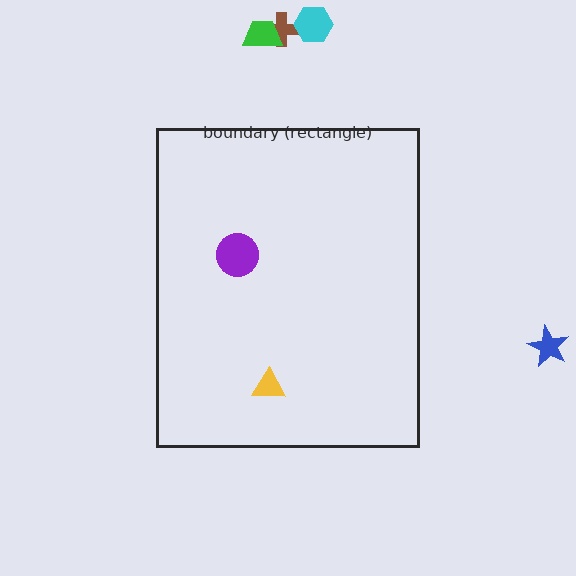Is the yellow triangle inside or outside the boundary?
Inside.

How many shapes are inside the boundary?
2 inside, 4 outside.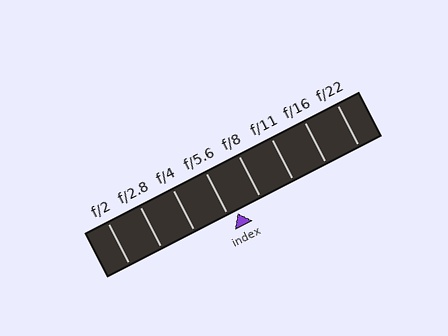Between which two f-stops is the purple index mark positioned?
The index mark is between f/5.6 and f/8.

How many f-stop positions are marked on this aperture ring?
There are 8 f-stop positions marked.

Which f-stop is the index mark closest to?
The index mark is closest to f/5.6.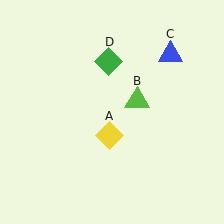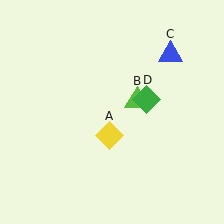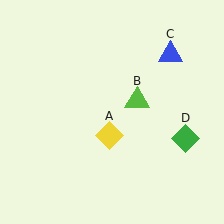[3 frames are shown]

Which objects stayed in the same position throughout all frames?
Yellow diamond (object A) and lime triangle (object B) and blue triangle (object C) remained stationary.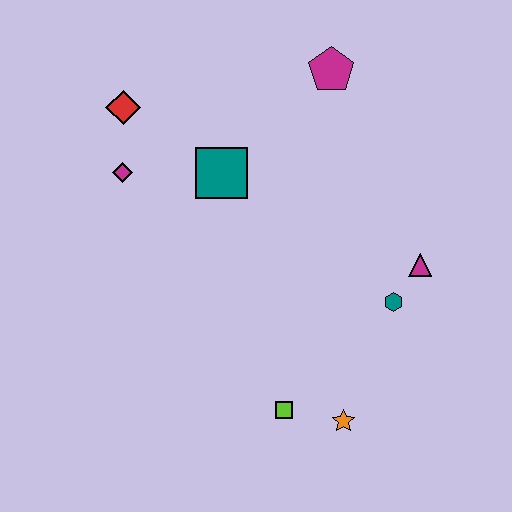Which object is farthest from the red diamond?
The orange star is farthest from the red diamond.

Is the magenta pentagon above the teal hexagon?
Yes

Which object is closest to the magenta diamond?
The red diamond is closest to the magenta diamond.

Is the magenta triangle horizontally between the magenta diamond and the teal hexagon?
No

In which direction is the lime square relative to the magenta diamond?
The lime square is below the magenta diamond.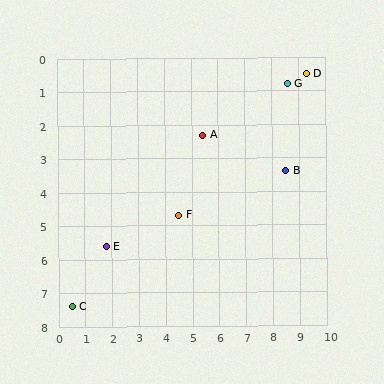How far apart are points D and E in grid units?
Points D and E are about 9.1 grid units apart.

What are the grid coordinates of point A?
Point A is at approximately (5.4, 2.3).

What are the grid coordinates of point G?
Point G is at approximately (8.6, 0.8).